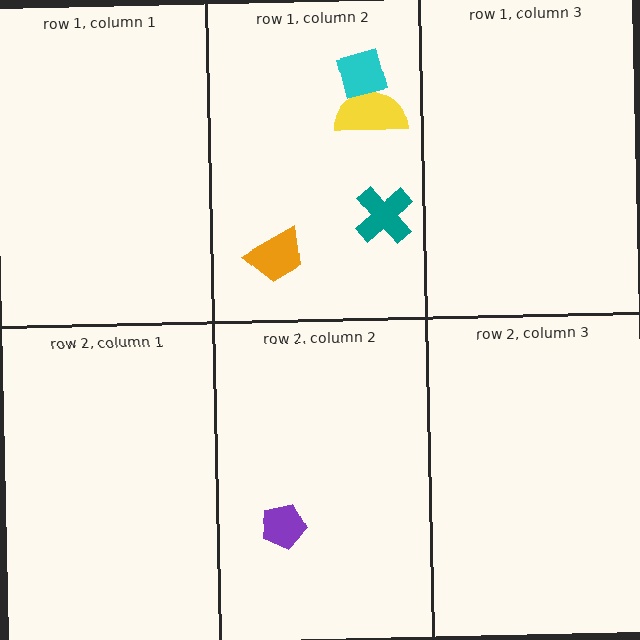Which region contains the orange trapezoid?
The row 1, column 2 region.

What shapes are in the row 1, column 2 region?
The orange trapezoid, the yellow semicircle, the cyan square, the teal cross.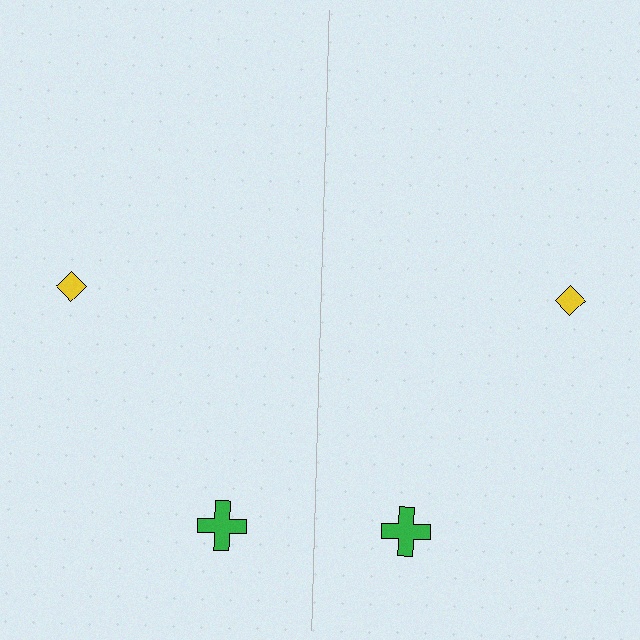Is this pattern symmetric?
Yes, this pattern has bilateral (reflection) symmetry.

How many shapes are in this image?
There are 4 shapes in this image.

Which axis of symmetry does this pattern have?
The pattern has a vertical axis of symmetry running through the center of the image.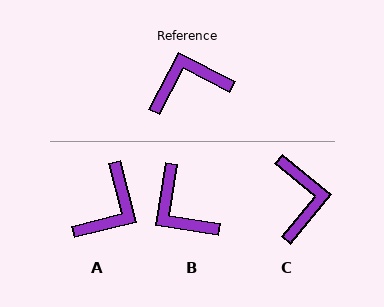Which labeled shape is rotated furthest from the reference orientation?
A, about 139 degrees away.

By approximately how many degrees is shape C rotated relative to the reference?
Approximately 102 degrees clockwise.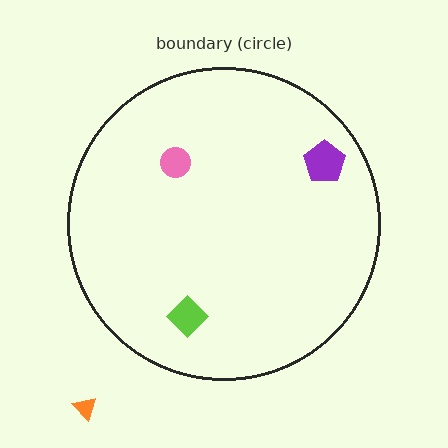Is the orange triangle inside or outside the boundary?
Outside.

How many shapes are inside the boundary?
3 inside, 1 outside.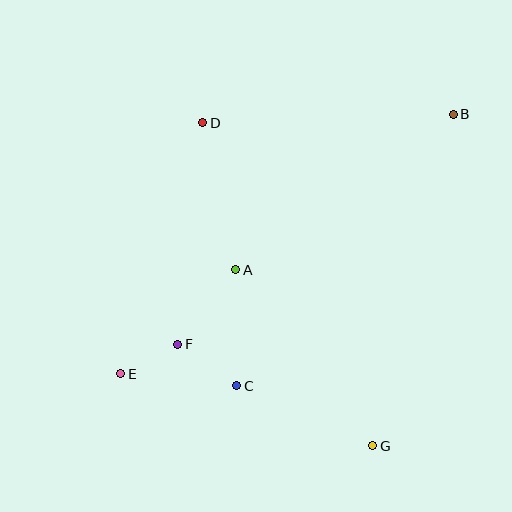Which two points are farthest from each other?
Points B and E are farthest from each other.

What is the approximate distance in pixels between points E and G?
The distance between E and G is approximately 262 pixels.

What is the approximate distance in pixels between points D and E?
The distance between D and E is approximately 264 pixels.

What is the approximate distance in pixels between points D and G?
The distance between D and G is approximately 365 pixels.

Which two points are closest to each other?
Points E and F are closest to each other.